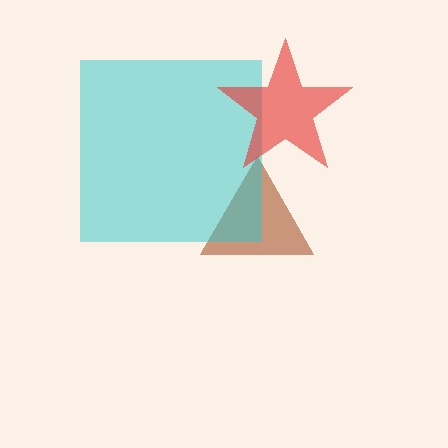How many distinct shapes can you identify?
There are 3 distinct shapes: a brown triangle, a cyan square, a red star.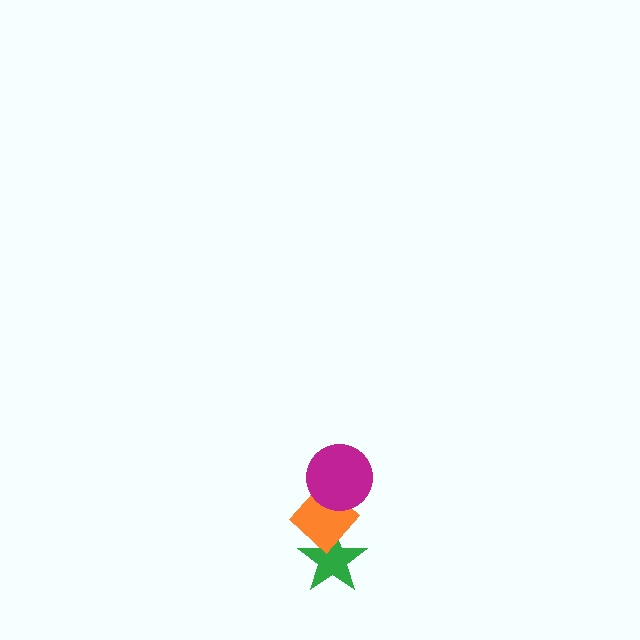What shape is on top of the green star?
The orange diamond is on top of the green star.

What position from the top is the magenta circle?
The magenta circle is 1st from the top.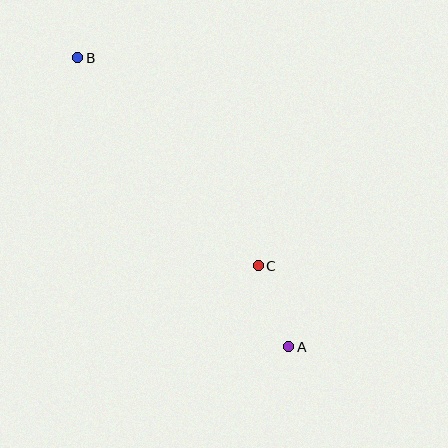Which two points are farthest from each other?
Points A and B are farthest from each other.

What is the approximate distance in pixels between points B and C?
The distance between B and C is approximately 275 pixels.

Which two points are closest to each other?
Points A and C are closest to each other.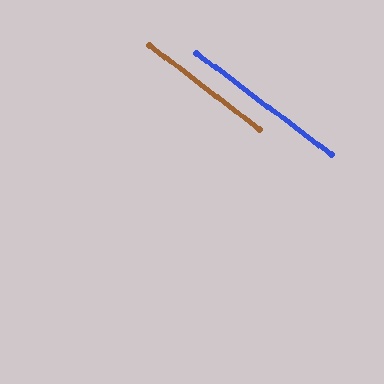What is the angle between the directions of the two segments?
Approximately 0 degrees.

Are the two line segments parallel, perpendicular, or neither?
Parallel — their directions differ by only 0.4°.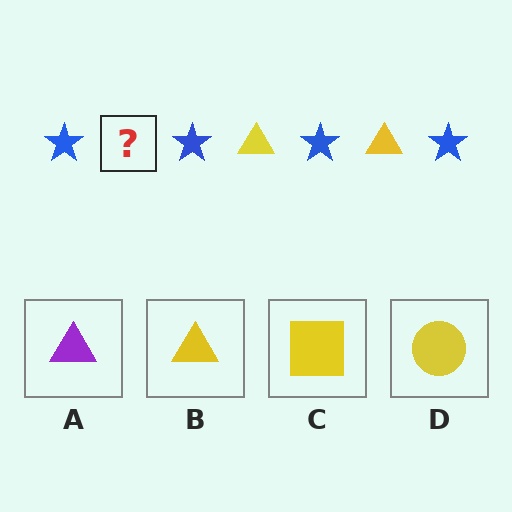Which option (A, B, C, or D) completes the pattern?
B.